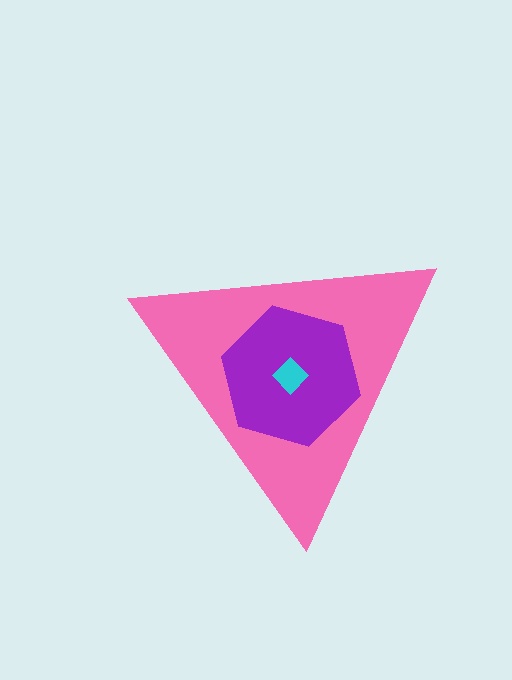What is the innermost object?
The cyan diamond.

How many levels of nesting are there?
3.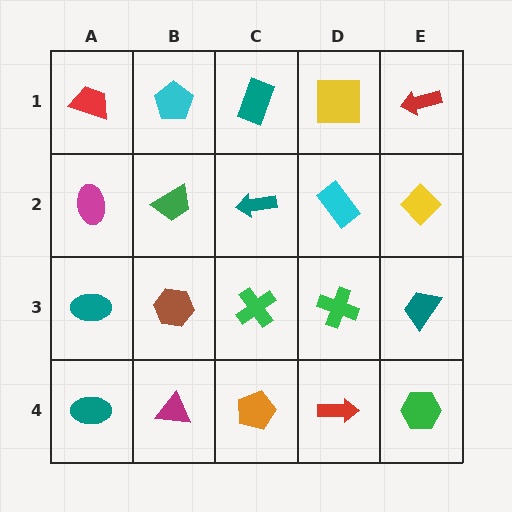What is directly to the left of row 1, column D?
A teal rectangle.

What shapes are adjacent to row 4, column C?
A green cross (row 3, column C), a magenta triangle (row 4, column B), a red arrow (row 4, column D).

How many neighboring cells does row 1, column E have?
2.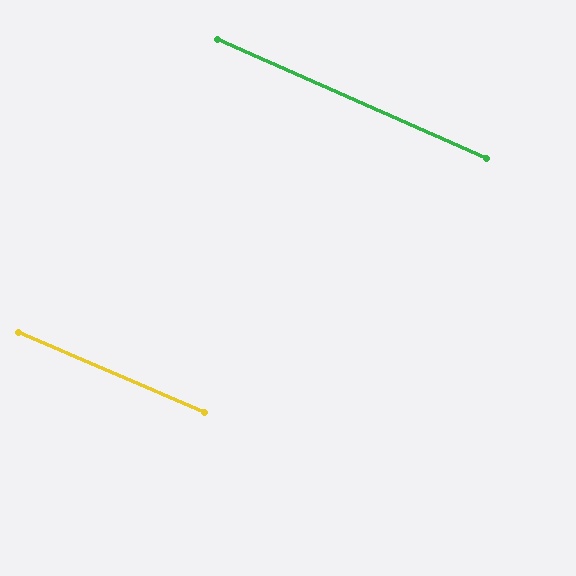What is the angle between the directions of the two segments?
Approximately 0 degrees.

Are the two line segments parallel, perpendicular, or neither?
Parallel — their directions differ by only 0.4°.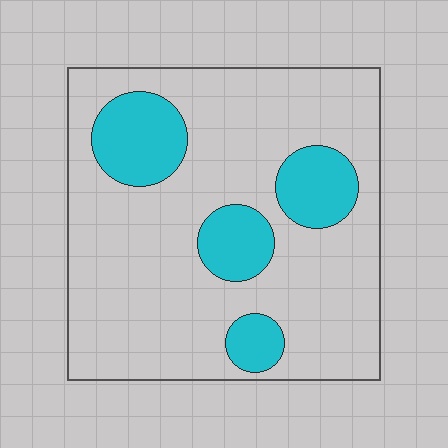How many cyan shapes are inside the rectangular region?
4.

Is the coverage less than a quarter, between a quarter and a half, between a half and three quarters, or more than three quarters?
Less than a quarter.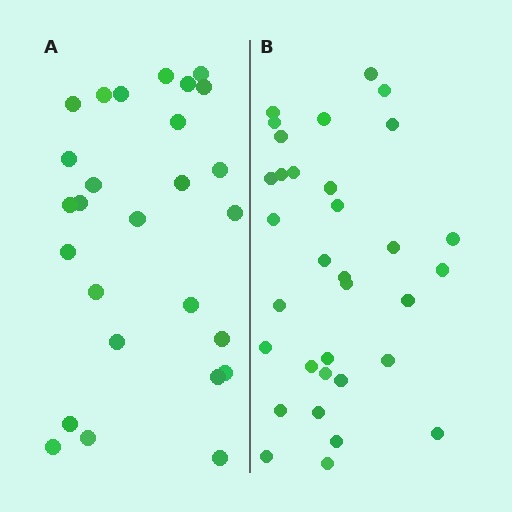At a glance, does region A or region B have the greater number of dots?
Region B (the right region) has more dots.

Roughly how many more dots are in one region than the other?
Region B has about 6 more dots than region A.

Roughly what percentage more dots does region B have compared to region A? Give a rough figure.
About 20% more.